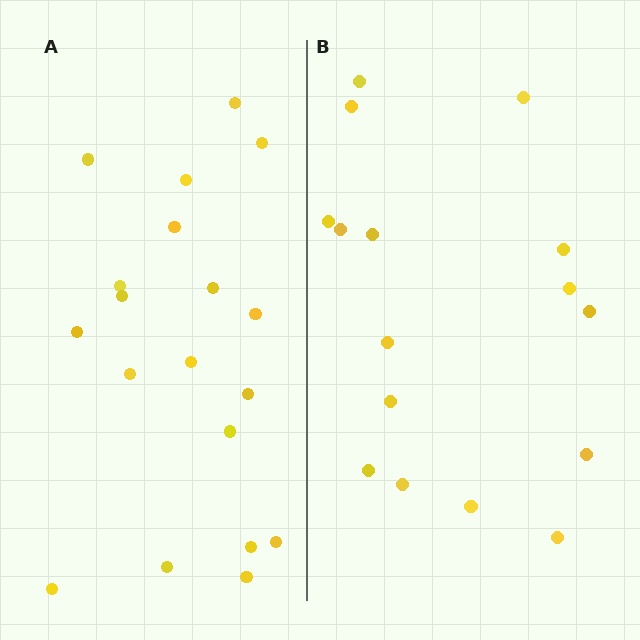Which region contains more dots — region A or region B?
Region A (the left region) has more dots.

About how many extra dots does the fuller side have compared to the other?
Region A has just a few more — roughly 2 or 3 more dots than region B.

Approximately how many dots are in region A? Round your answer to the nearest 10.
About 20 dots. (The exact count is 19, which rounds to 20.)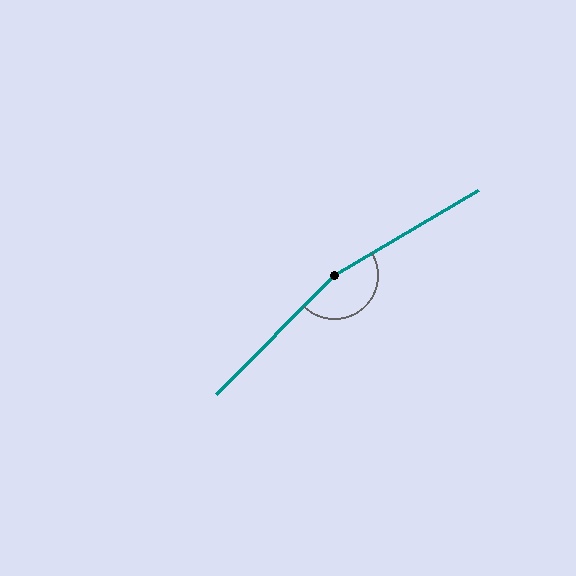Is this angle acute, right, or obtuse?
It is obtuse.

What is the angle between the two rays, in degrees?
Approximately 166 degrees.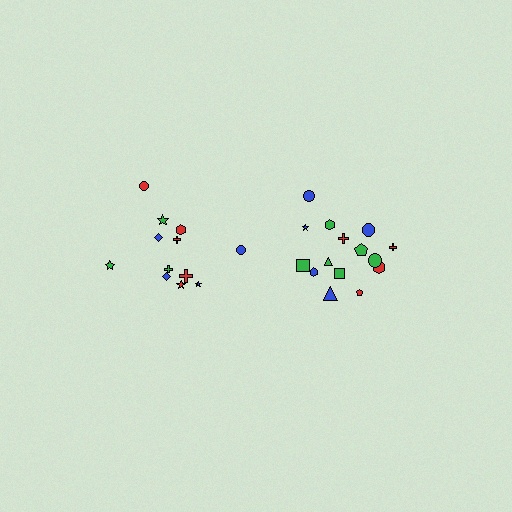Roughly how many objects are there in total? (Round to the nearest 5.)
Roughly 25 objects in total.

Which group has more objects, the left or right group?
The right group.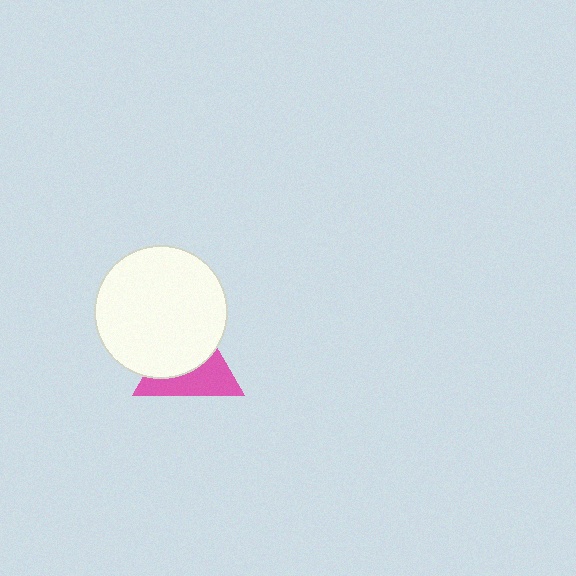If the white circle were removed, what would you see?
You would see the complete pink triangle.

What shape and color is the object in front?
The object in front is a white circle.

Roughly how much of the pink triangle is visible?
About half of it is visible (roughly 45%).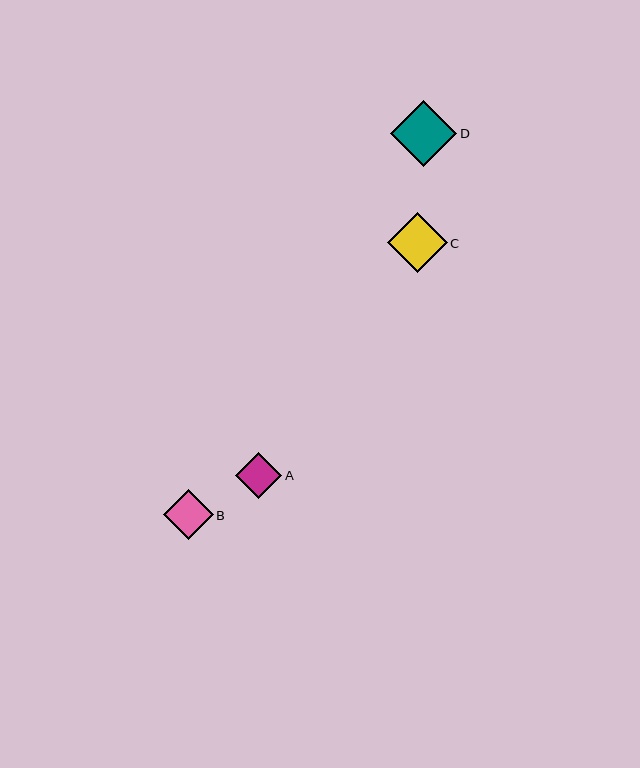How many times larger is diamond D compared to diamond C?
Diamond D is approximately 1.1 times the size of diamond C.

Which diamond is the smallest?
Diamond A is the smallest with a size of approximately 46 pixels.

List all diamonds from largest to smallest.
From largest to smallest: D, C, B, A.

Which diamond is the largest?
Diamond D is the largest with a size of approximately 67 pixels.